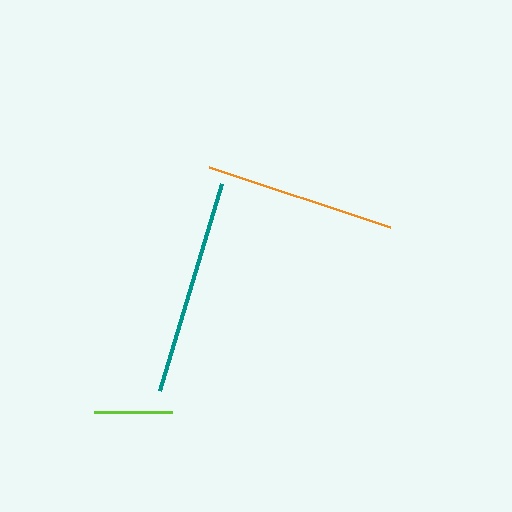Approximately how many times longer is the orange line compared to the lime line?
The orange line is approximately 2.5 times the length of the lime line.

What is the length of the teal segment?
The teal segment is approximately 216 pixels long.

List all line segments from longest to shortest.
From longest to shortest: teal, orange, lime.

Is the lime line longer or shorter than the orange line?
The orange line is longer than the lime line.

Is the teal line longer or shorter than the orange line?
The teal line is longer than the orange line.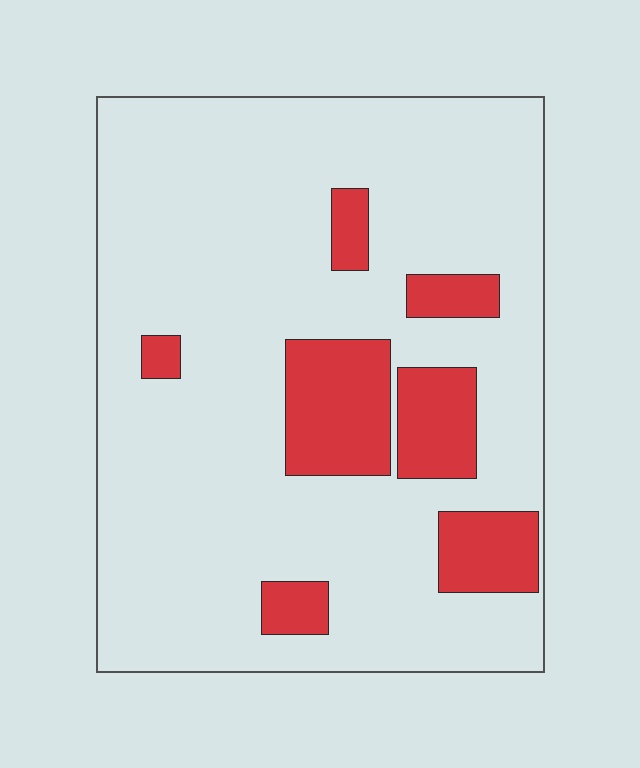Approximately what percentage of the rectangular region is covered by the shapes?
Approximately 15%.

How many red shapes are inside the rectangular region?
7.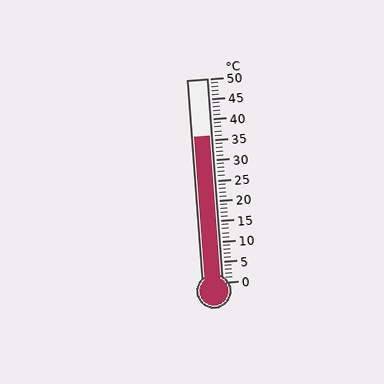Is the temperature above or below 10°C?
The temperature is above 10°C.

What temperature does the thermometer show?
The thermometer shows approximately 36°C.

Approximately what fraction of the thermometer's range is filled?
The thermometer is filled to approximately 70% of its range.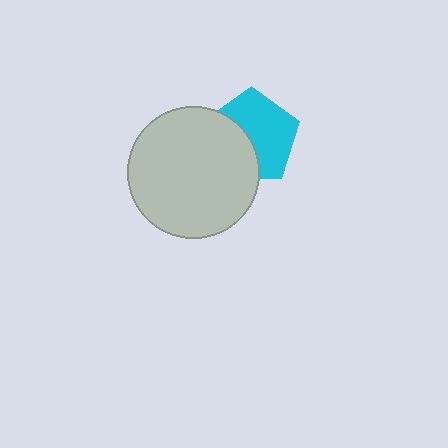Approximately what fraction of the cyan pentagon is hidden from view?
Roughly 42% of the cyan pentagon is hidden behind the light gray circle.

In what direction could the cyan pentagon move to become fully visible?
The cyan pentagon could move toward the upper-right. That would shift it out from behind the light gray circle entirely.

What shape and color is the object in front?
The object in front is a light gray circle.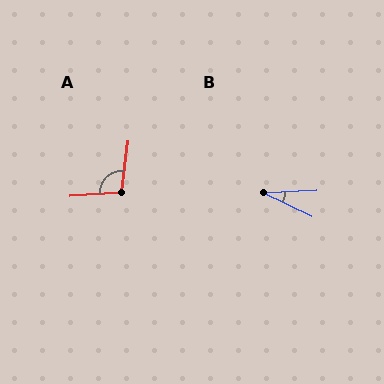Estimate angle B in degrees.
Approximately 27 degrees.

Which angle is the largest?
A, at approximately 101 degrees.